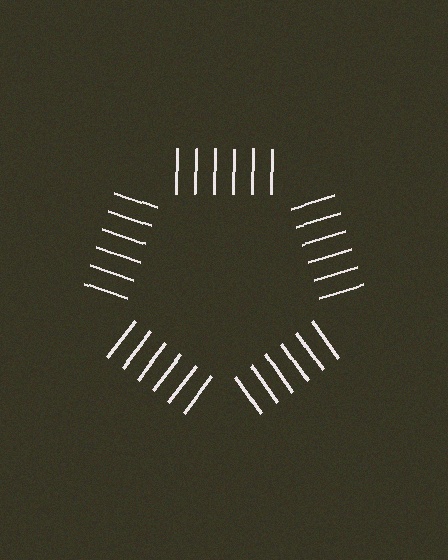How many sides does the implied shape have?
5 sides — the line-ends trace a pentagon.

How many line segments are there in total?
30 — 6 along each of the 5 edges.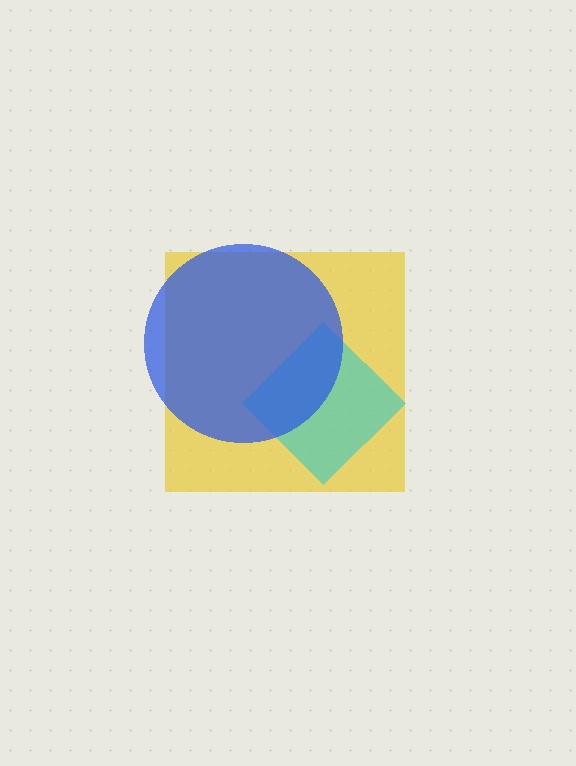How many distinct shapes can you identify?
There are 3 distinct shapes: a yellow square, a cyan diamond, a blue circle.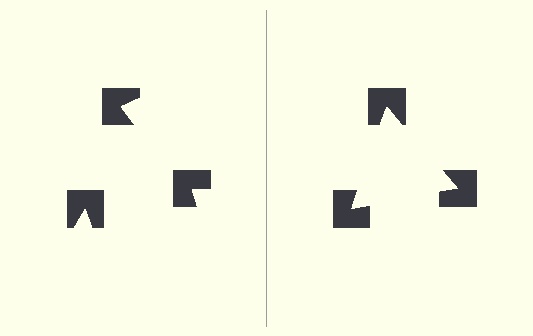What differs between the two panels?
The notched squares are positioned identically on both sides; only the wedge orientations differ. On the right they align to a triangle; on the left they are misaligned.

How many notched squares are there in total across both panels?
6 — 3 on each side.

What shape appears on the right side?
An illusory triangle.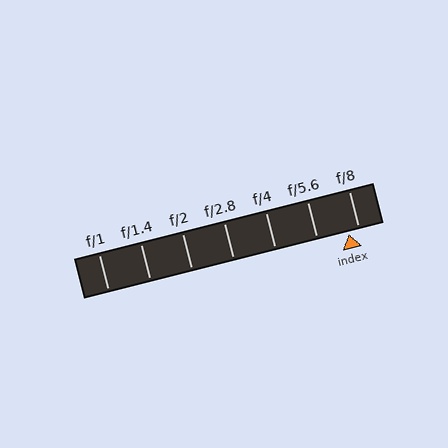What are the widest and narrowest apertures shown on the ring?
The widest aperture shown is f/1 and the narrowest is f/8.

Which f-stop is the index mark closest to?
The index mark is closest to f/8.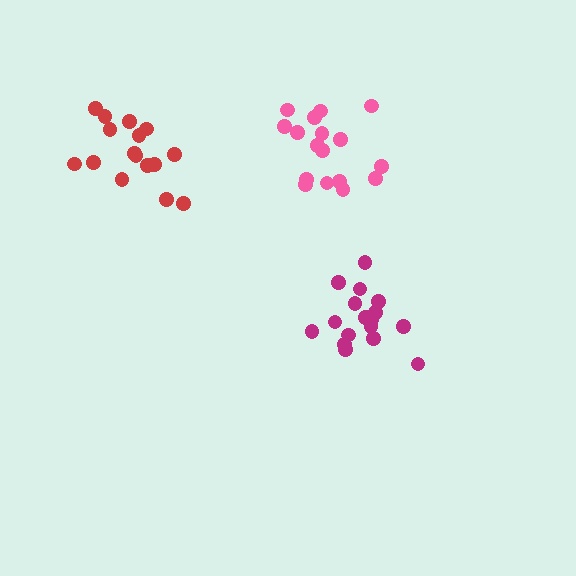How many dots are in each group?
Group 1: 17 dots, Group 2: 16 dots, Group 3: 17 dots (50 total).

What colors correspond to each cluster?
The clusters are colored: magenta, red, pink.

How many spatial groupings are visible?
There are 3 spatial groupings.